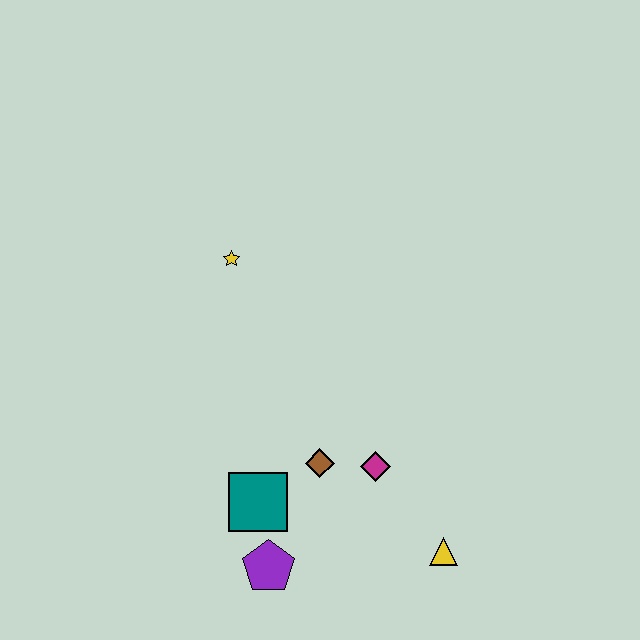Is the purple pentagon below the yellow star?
Yes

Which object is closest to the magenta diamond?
The brown diamond is closest to the magenta diamond.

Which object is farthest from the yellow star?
The yellow triangle is farthest from the yellow star.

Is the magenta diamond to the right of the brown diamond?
Yes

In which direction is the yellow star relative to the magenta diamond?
The yellow star is above the magenta diamond.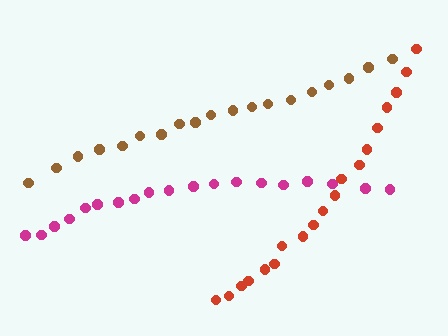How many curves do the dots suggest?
There are 3 distinct paths.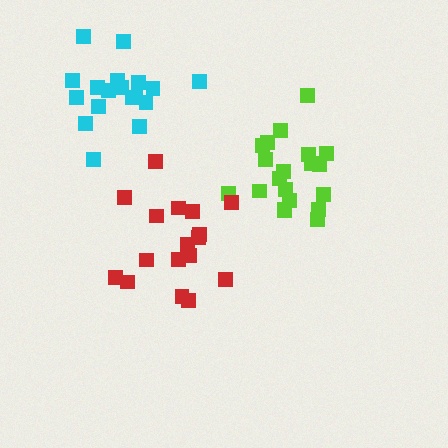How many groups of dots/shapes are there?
There are 3 groups.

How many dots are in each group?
Group 1: 20 dots, Group 2: 17 dots, Group 3: 18 dots (55 total).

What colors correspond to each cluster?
The clusters are colored: lime, red, cyan.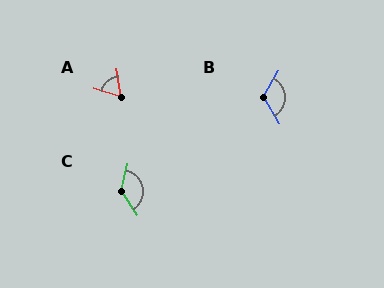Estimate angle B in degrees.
Approximately 121 degrees.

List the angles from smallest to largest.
A (65°), B (121°), C (133°).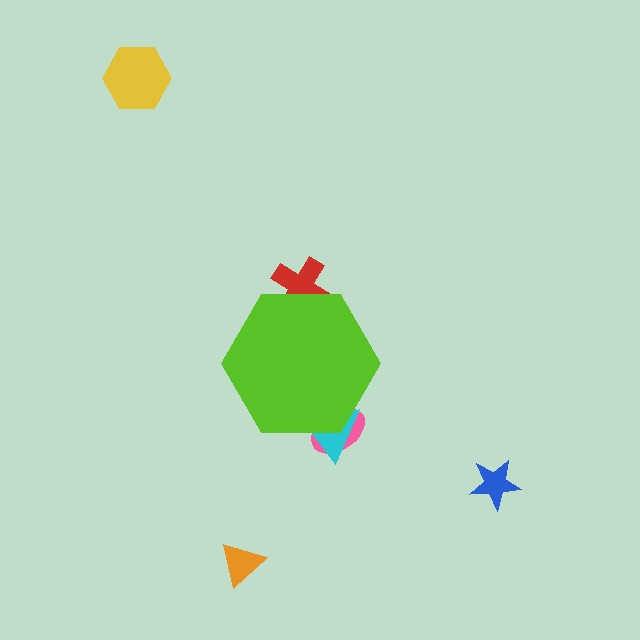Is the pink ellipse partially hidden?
Yes, the pink ellipse is partially hidden behind the lime hexagon.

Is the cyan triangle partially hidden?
Yes, the cyan triangle is partially hidden behind the lime hexagon.